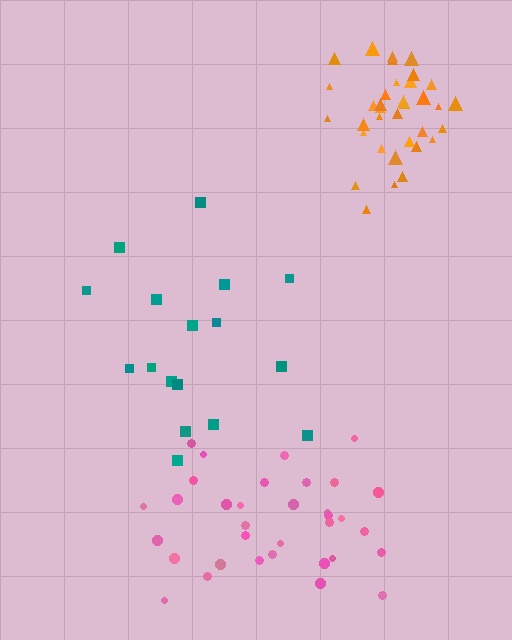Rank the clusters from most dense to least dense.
orange, pink, teal.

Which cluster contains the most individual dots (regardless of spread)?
Orange (35).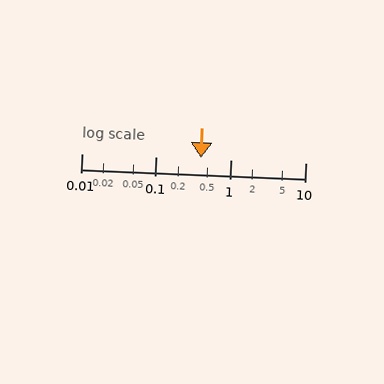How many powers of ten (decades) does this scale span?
The scale spans 3 decades, from 0.01 to 10.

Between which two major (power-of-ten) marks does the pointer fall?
The pointer is between 0.1 and 1.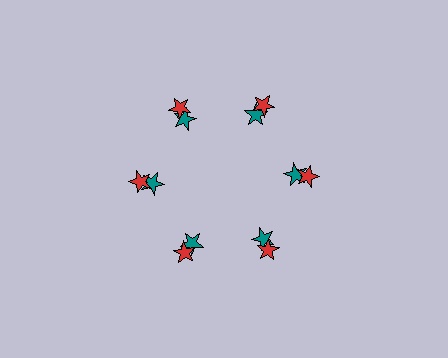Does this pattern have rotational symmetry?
Yes, this pattern has 6-fold rotational symmetry. It looks the same after rotating 60 degrees around the center.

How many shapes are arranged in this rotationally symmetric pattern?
There are 12 shapes, arranged in 6 groups of 2.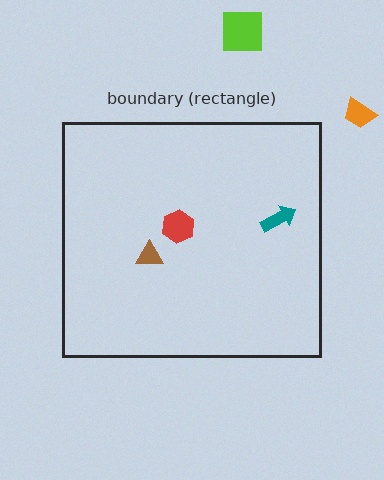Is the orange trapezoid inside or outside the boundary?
Outside.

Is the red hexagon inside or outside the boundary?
Inside.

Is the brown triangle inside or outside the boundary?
Inside.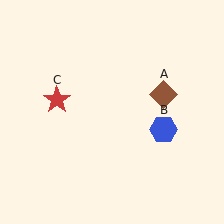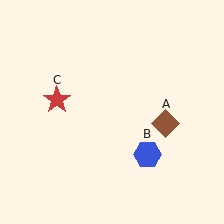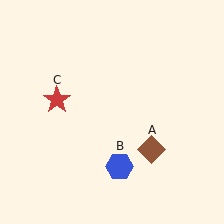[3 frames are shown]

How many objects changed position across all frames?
2 objects changed position: brown diamond (object A), blue hexagon (object B).